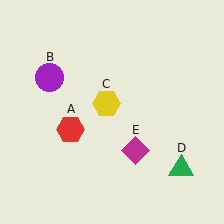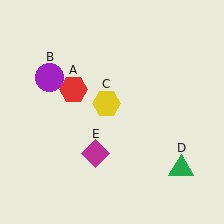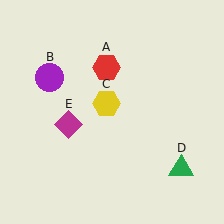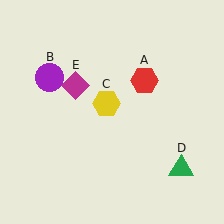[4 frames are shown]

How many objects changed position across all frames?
2 objects changed position: red hexagon (object A), magenta diamond (object E).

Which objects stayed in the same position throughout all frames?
Purple circle (object B) and yellow hexagon (object C) and green triangle (object D) remained stationary.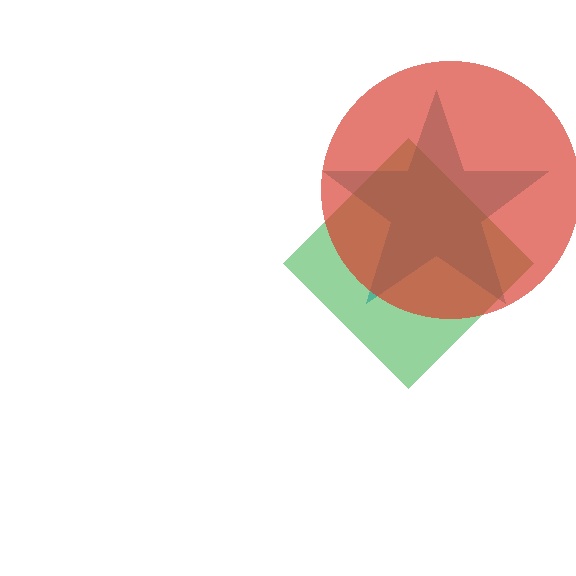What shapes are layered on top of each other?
The layered shapes are: a green diamond, a teal star, a red circle.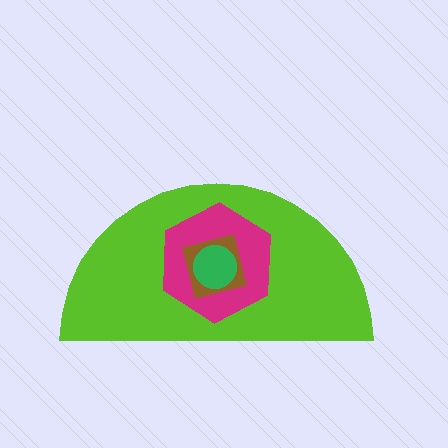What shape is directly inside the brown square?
The green circle.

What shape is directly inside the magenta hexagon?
The brown square.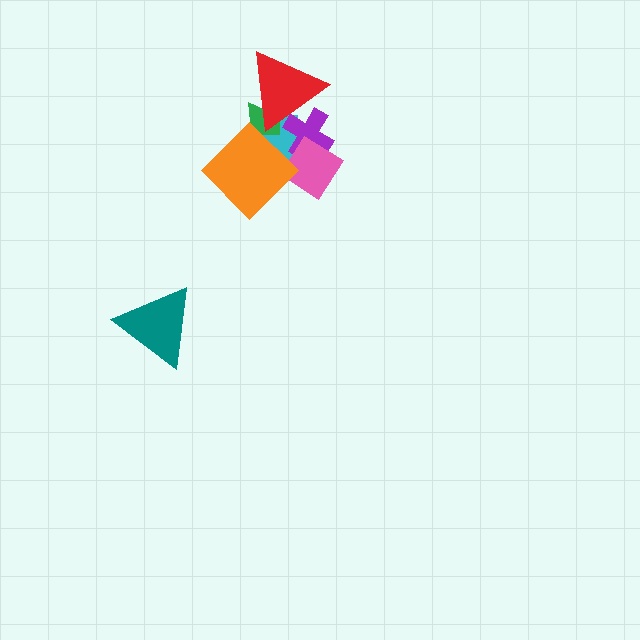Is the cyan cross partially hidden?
Yes, it is partially covered by another shape.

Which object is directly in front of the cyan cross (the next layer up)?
The purple cross is directly in front of the cyan cross.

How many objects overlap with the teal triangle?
0 objects overlap with the teal triangle.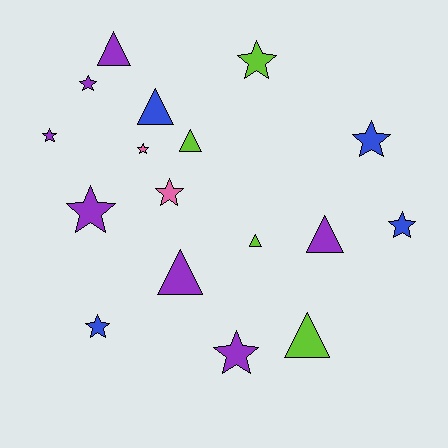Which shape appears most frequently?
Star, with 10 objects.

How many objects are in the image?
There are 17 objects.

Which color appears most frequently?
Purple, with 7 objects.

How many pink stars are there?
There are 2 pink stars.